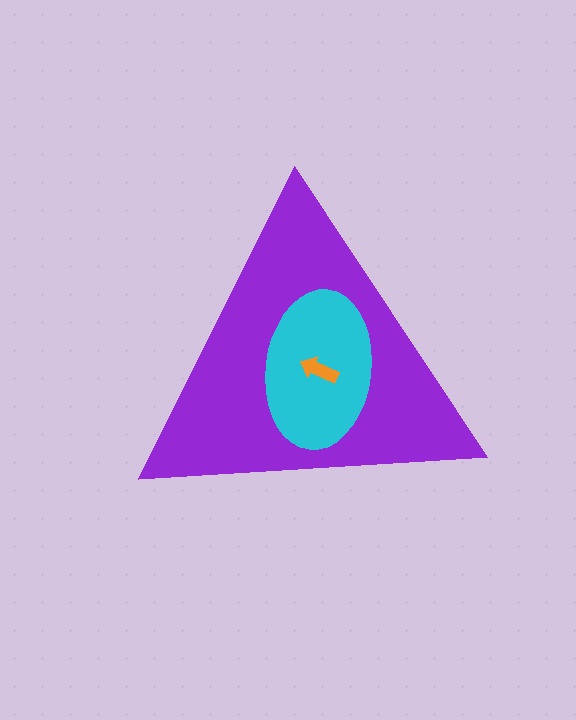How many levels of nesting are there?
3.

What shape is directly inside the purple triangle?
The cyan ellipse.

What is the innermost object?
The orange arrow.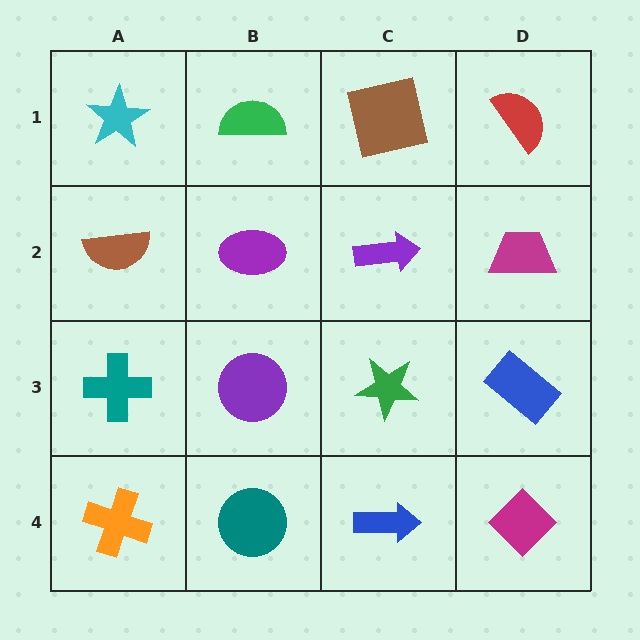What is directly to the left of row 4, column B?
An orange cross.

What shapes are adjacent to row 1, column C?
A purple arrow (row 2, column C), a green semicircle (row 1, column B), a red semicircle (row 1, column D).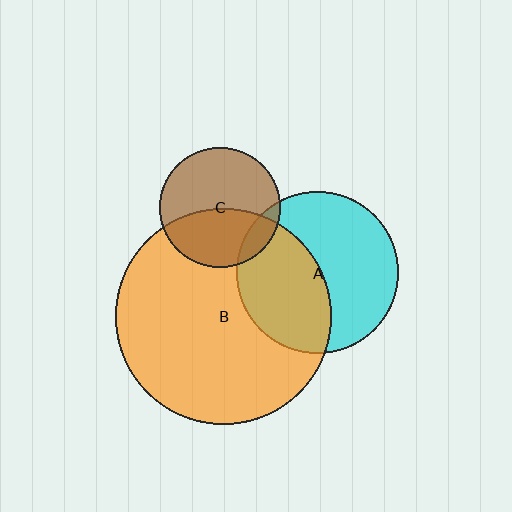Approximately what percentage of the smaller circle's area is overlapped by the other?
Approximately 45%.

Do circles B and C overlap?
Yes.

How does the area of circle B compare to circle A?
Approximately 1.8 times.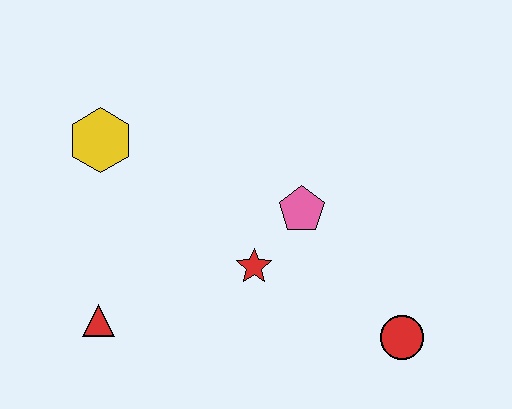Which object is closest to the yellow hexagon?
The red triangle is closest to the yellow hexagon.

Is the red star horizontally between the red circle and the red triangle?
Yes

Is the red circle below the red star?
Yes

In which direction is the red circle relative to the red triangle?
The red circle is to the right of the red triangle.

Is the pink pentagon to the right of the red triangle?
Yes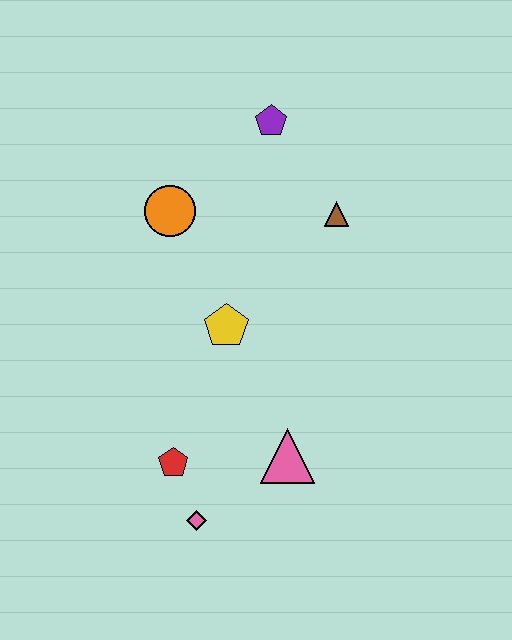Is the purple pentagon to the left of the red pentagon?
No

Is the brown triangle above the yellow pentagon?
Yes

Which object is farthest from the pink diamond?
The purple pentagon is farthest from the pink diamond.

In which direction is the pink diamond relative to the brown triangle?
The pink diamond is below the brown triangle.